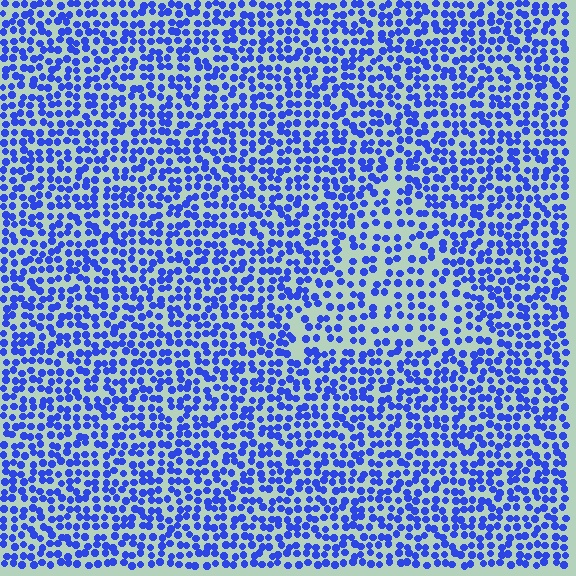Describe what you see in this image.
The image contains small blue elements arranged at two different densities. A triangle-shaped region is visible where the elements are less densely packed than the surrounding area.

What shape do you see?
I see a triangle.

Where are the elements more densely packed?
The elements are more densely packed outside the triangle boundary.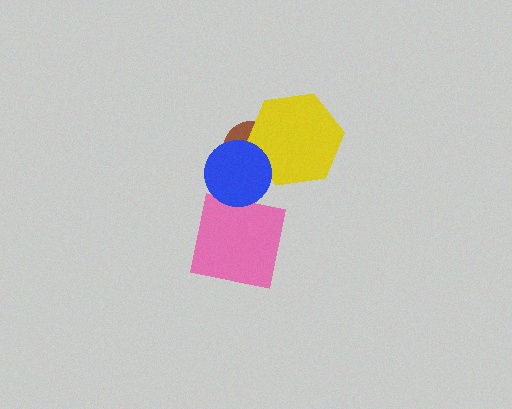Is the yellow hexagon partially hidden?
Yes, it is partially covered by another shape.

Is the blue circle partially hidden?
No, no other shape covers it.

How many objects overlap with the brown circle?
2 objects overlap with the brown circle.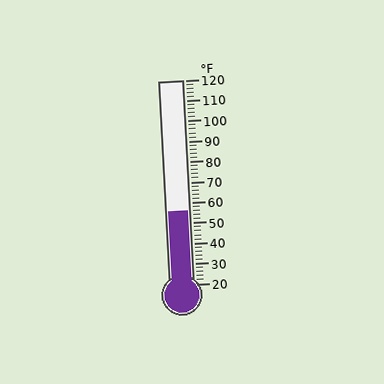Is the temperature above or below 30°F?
The temperature is above 30°F.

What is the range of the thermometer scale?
The thermometer scale ranges from 20°F to 120°F.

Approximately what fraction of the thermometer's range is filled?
The thermometer is filled to approximately 35% of its range.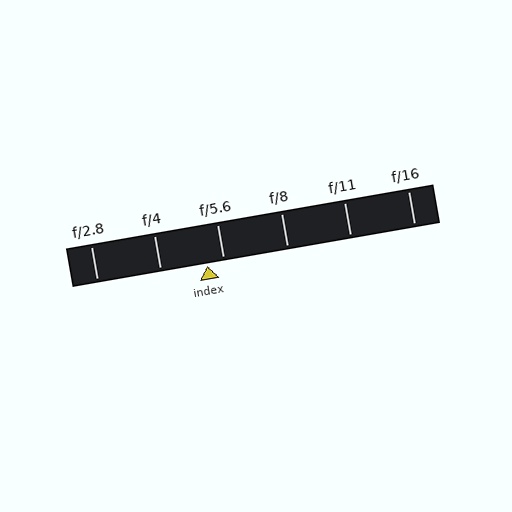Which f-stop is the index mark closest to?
The index mark is closest to f/5.6.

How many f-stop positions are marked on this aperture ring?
There are 6 f-stop positions marked.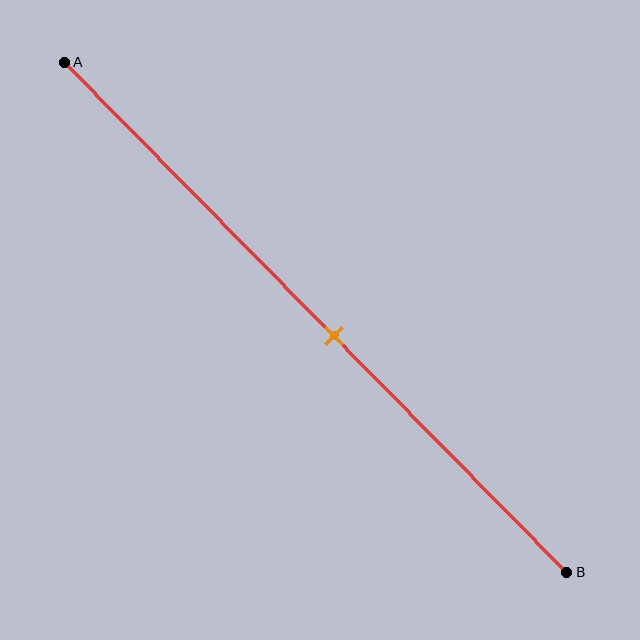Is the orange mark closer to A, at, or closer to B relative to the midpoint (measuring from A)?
The orange mark is closer to point B than the midpoint of segment AB.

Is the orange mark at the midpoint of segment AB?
No, the mark is at about 55% from A, not at the 50% midpoint.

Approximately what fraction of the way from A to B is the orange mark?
The orange mark is approximately 55% of the way from A to B.